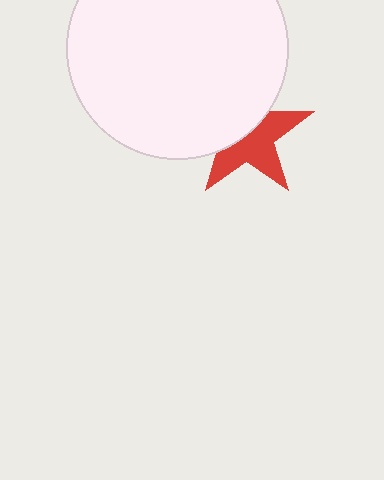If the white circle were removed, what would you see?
You would see the complete red star.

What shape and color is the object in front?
The object in front is a white circle.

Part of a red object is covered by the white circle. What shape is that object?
It is a star.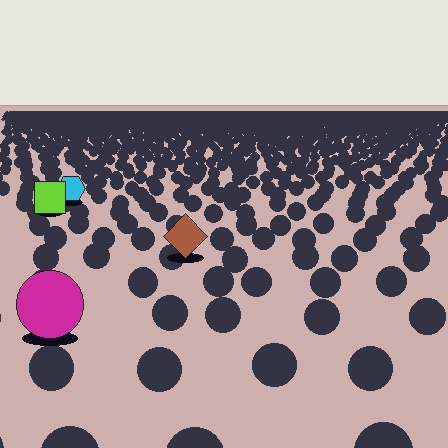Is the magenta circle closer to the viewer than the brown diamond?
Yes. The magenta circle is closer — you can tell from the texture gradient: the ground texture is coarser near it.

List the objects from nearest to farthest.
From nearest to farthest: the magenta circle, the brown diamond, the lime square, the cyan hexagon.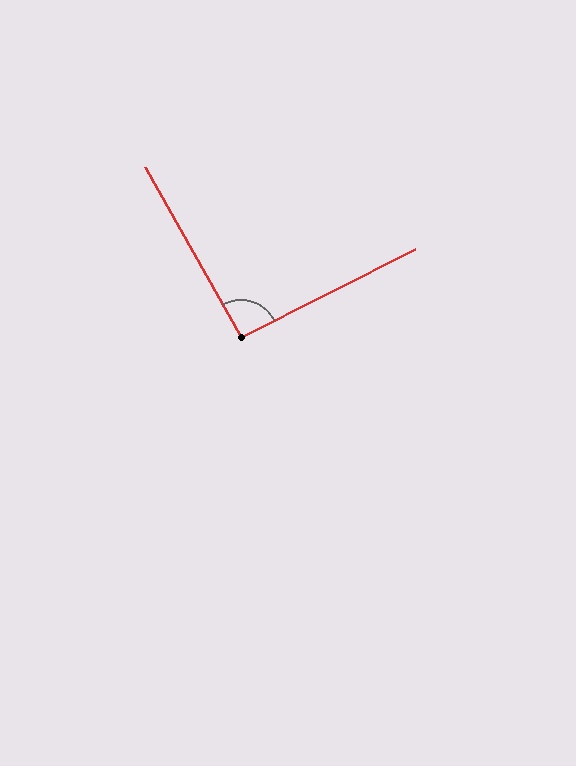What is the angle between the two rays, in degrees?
Approximately 93 degrees.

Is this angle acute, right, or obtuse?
It is approximately a right angle.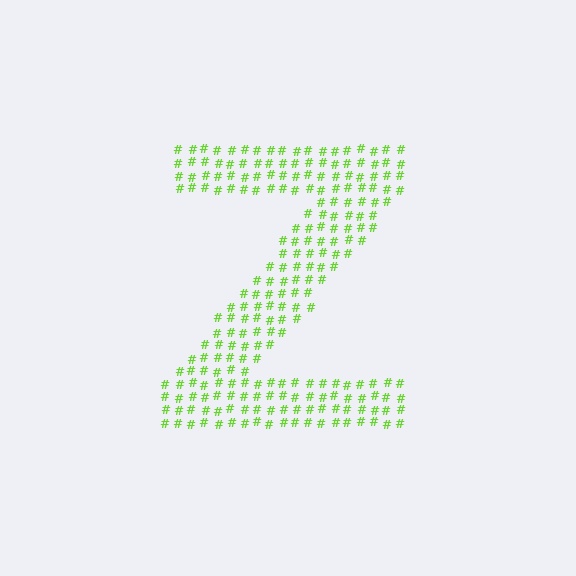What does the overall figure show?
The overall figure shows the letter Z.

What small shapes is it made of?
It is made of small hash symbols.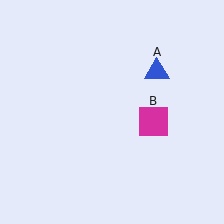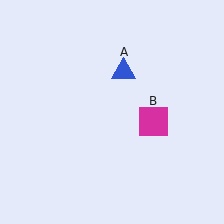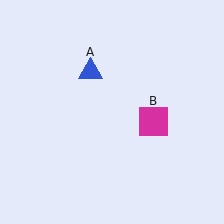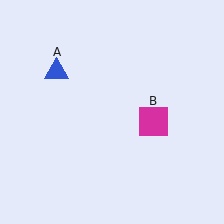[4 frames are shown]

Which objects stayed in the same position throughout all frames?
Magenta square (object B) remained stationary.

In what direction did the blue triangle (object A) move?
The blue triangle (object A) moved left.